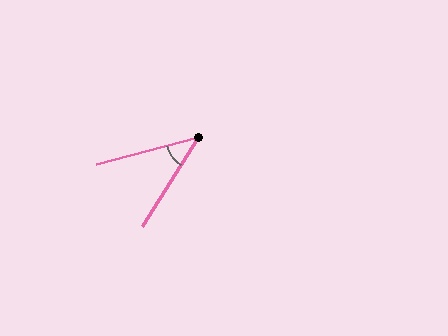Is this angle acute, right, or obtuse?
It is acute.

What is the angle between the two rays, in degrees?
Approximately 43 degrees.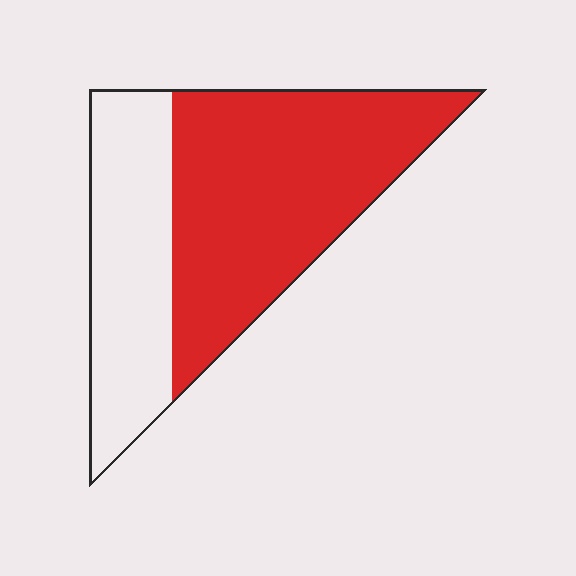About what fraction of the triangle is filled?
About five eighths (5/8).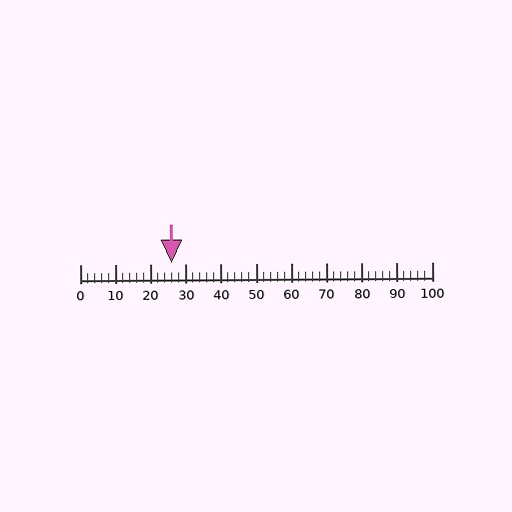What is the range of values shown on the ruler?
The ruler shows values from 0 to 100.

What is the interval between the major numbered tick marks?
The major tick marks are spaced 10 units apart.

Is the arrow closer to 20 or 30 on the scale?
The arrow is closer to 30.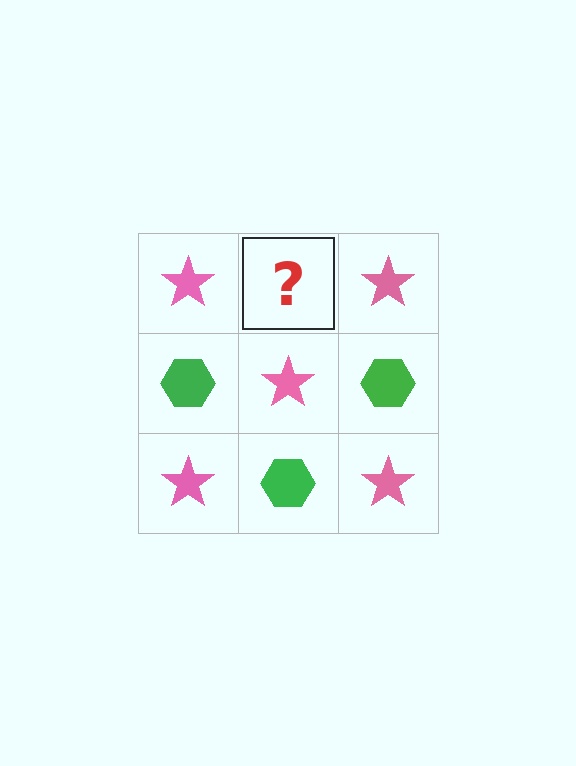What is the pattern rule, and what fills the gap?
The rule is that it alternates pink star and green hexagon in a checkerboard pattern. The gap should be filled with a green hexagon.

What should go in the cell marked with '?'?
The missing cell should contain a green hexagon.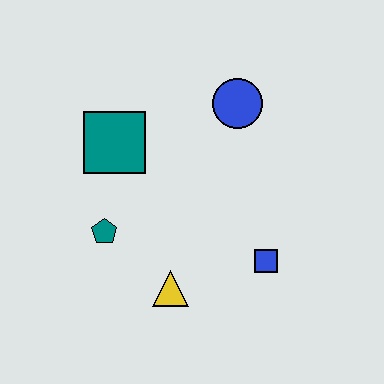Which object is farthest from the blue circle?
The yellow triangle is farthest from the blue circle.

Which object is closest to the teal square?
The teal pentagon is closest to the teal square.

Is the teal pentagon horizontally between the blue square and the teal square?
No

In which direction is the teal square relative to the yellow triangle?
The teal square is above the yellow triangle.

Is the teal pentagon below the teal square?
Yes